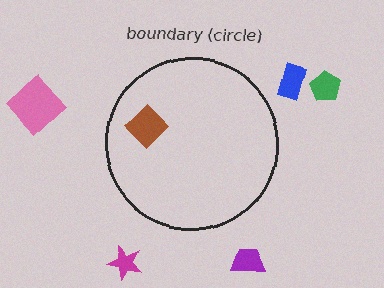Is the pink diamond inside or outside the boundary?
Outside.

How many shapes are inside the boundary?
1 inside, 5 outside.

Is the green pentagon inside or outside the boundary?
Outside.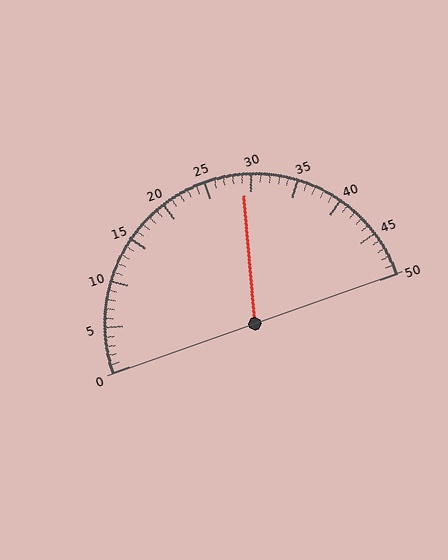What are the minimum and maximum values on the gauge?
The gauge ranges from 0 to 50.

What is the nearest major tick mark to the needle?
The nearest major tick mark is 30.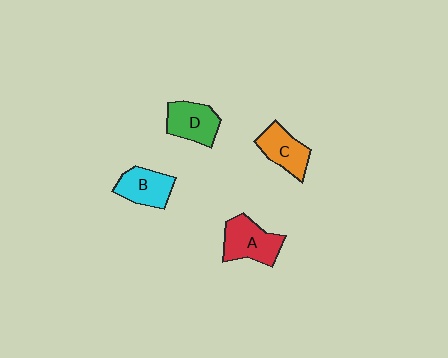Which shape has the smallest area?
Shape C (orange).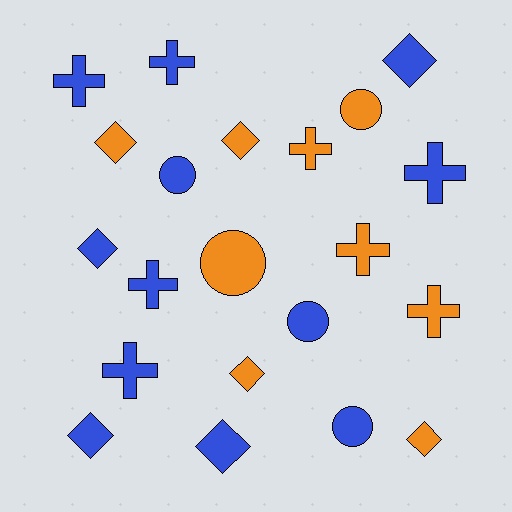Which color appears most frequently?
Blue, with 12 objects.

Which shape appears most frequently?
Cross, with 8 objects.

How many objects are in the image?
There are 21 objects.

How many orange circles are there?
There are 2 orange circles.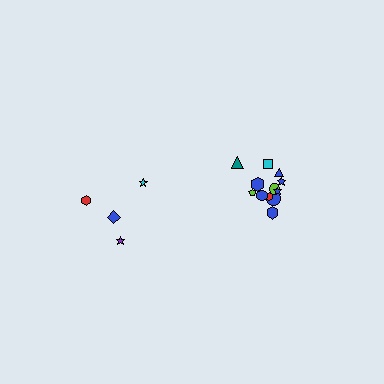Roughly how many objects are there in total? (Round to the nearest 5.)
Roughly 15 objects in total.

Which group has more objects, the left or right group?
The right group.